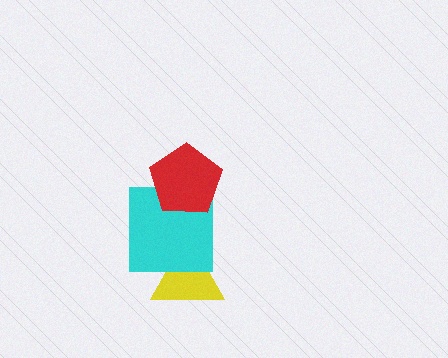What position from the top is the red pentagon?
The red pentagon is 1st from the top.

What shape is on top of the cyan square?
The red pentagon is on top of the cyan square.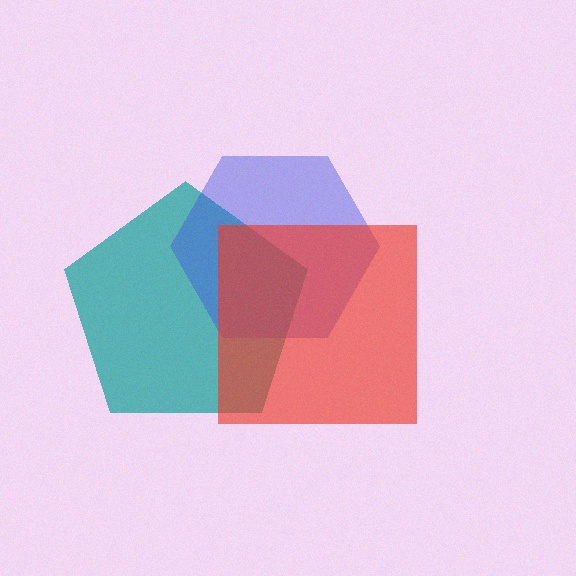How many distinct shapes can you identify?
There are 3 distinct shapes: a teal pentagon, a blue hexagon, a red square.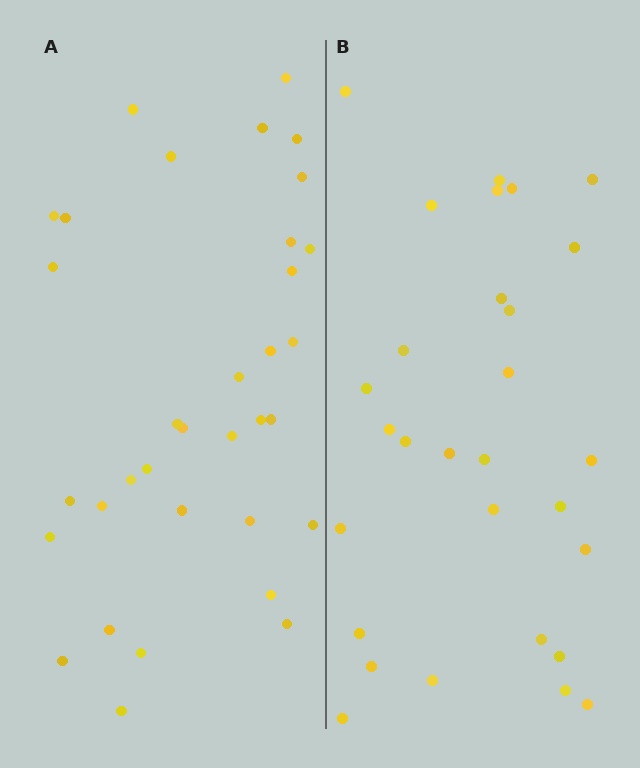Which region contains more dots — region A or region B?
Region A (the left region) has more dots.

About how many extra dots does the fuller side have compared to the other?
Region A has about 5 more dots than region B.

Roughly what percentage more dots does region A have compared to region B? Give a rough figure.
About 15% more.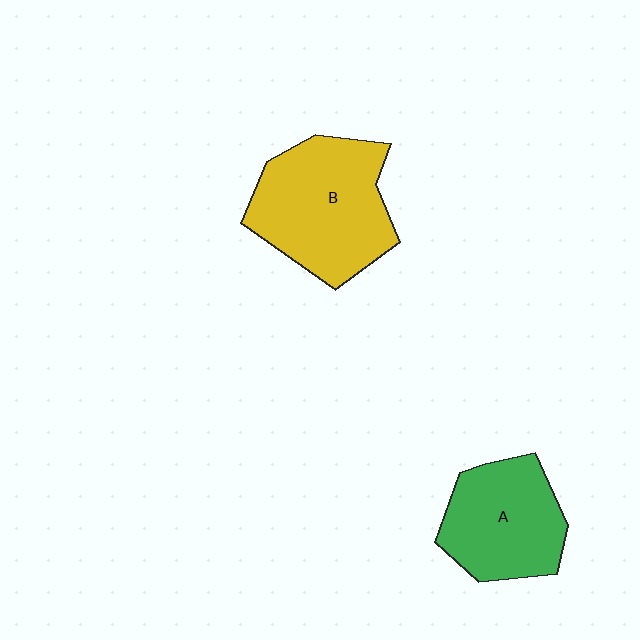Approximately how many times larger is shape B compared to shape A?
Approximately 1.3 times.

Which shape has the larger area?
Shape B (yellow).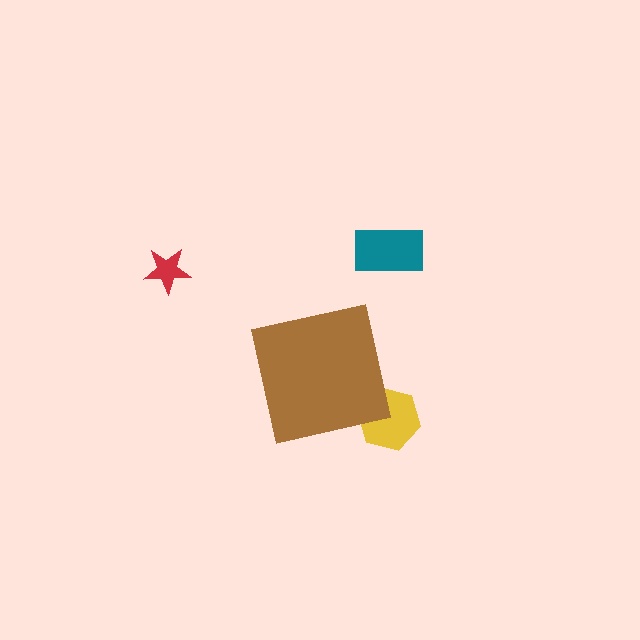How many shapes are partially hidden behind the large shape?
1 shape is partially hidden.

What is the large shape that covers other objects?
A brown square.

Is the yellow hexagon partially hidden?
Yes, the yellow hexagon is partially hidden behind the brown square.